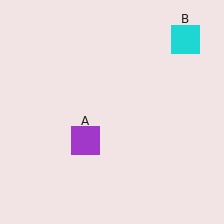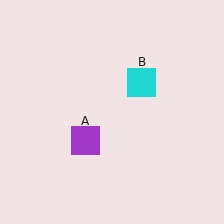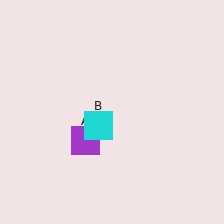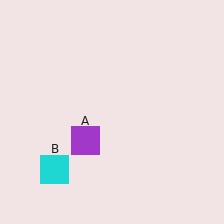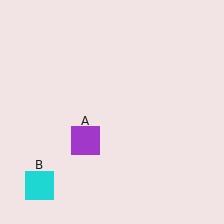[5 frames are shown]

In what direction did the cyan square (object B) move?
The cyan square (object B) moved down and to the left.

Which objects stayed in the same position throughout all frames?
Purple square (object A) remained stationary.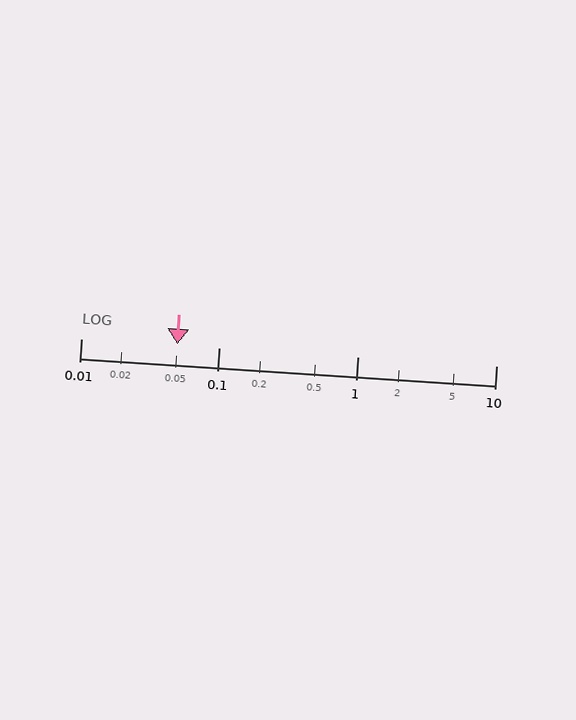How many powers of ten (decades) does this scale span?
The scale spans 3 decades, from 0.01 to 10.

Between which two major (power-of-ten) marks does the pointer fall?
The pointer is between 0.01 and 0.1.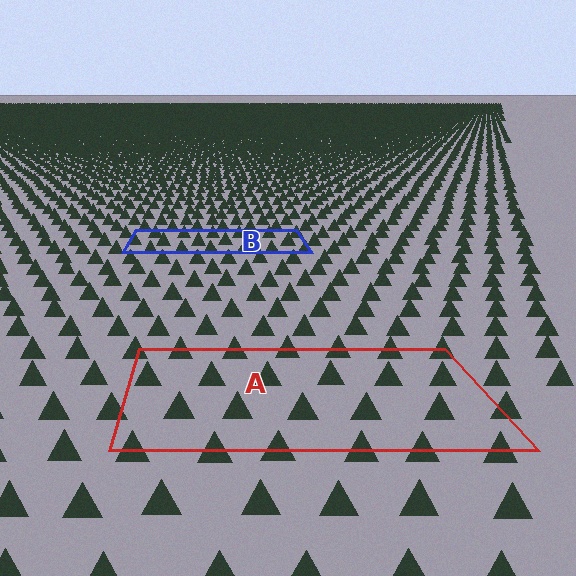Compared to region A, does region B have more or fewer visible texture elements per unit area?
Region B has more texture elements per unit area — they are packed more densely because it is farther away.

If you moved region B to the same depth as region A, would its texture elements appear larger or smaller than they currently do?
They would appear larger. At a closer depth, the same texture elements are projected at a bigger on-screen size.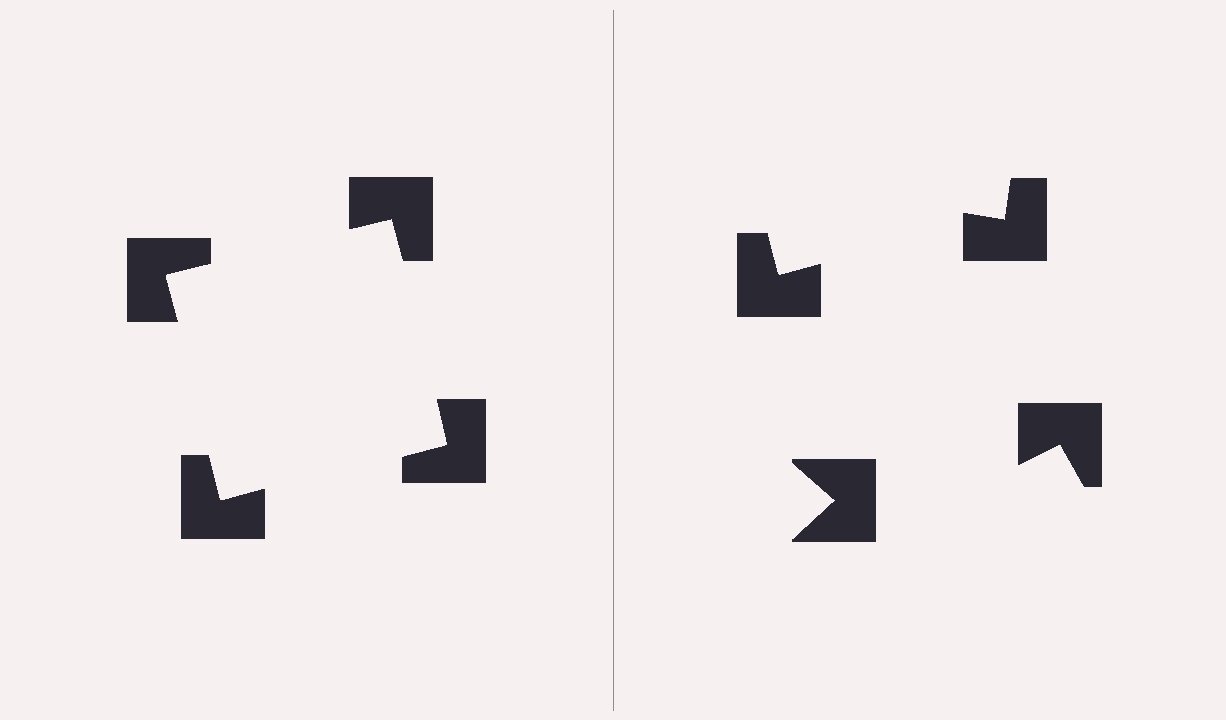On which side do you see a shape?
An illusory square appears on the left side. On the right side the wedge cuts are rotated, so no coherent shape forms.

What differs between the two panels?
The notched squares are positioned identically on both sides; only the wedge orientations differ. On the left they align to a square; on the right they are misaligned.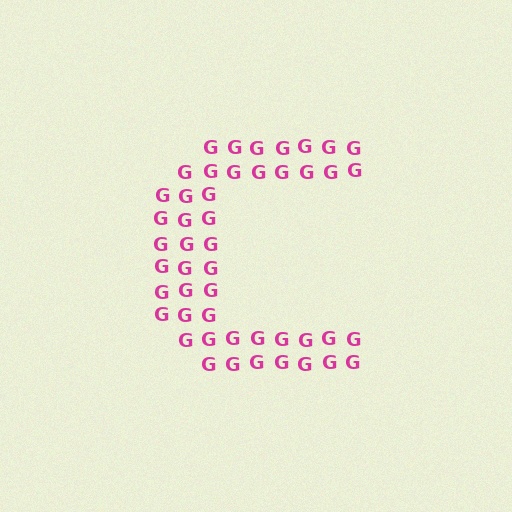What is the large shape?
The large shape is the letter C.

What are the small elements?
The small elements are letter G's.